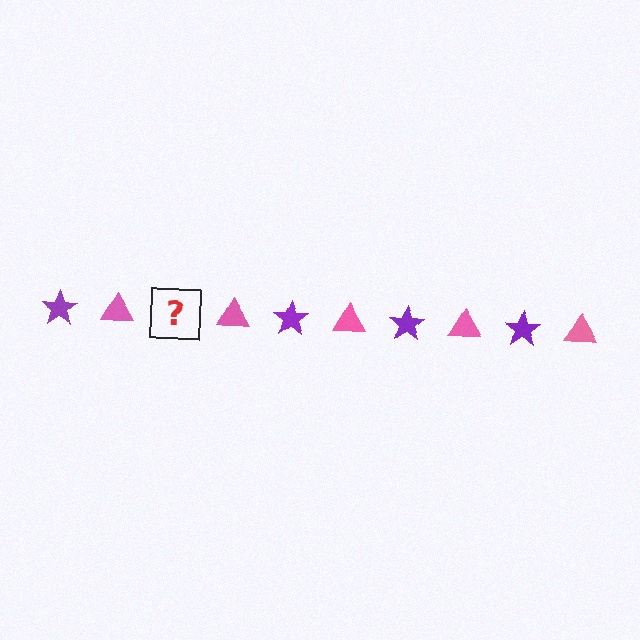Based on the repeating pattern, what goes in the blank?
The blank should be a purple star.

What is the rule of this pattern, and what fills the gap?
The rule is that the pattern alternates between purple star and pink triangle. The gap should be filled with a purple star.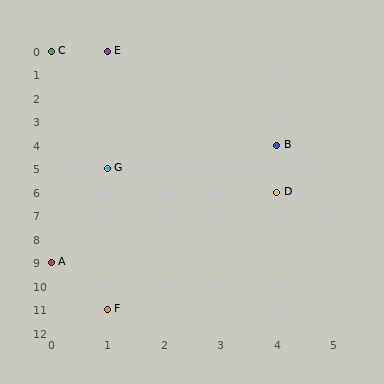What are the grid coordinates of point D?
Point D is at grid coordinates (4, 6).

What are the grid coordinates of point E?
Point E is at grid coordinates (1, 0).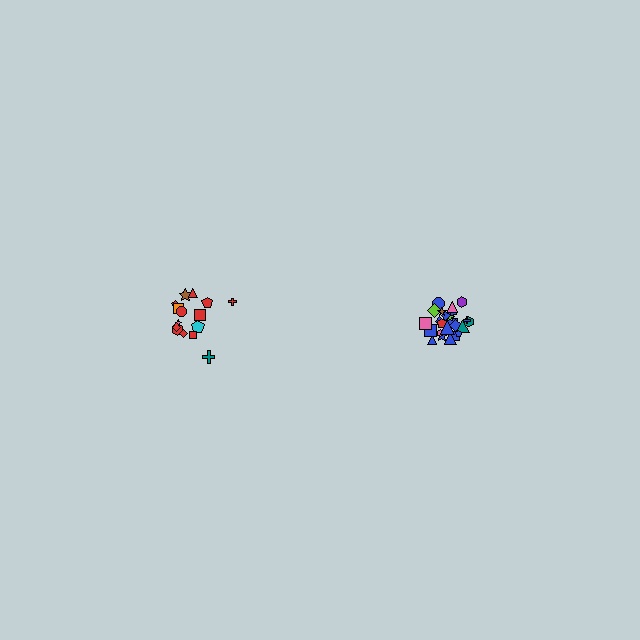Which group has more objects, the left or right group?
The right group.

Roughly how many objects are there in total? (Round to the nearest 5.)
Roughly 40 objects in total.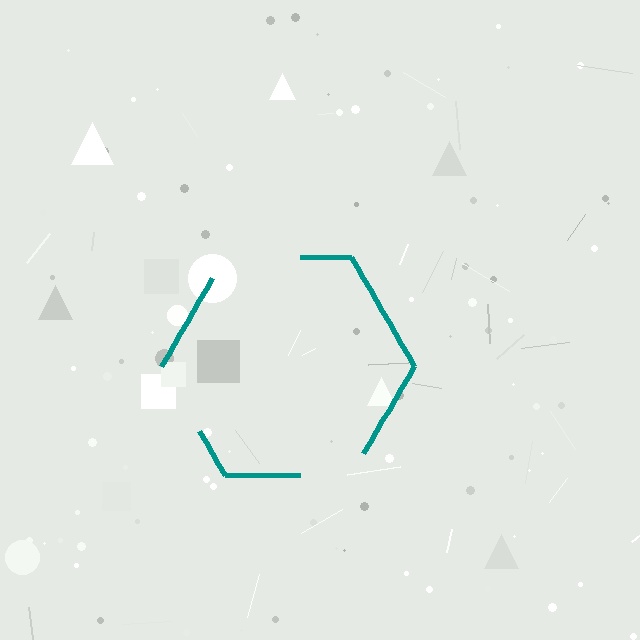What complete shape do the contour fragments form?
The contour fragments form a hexagon.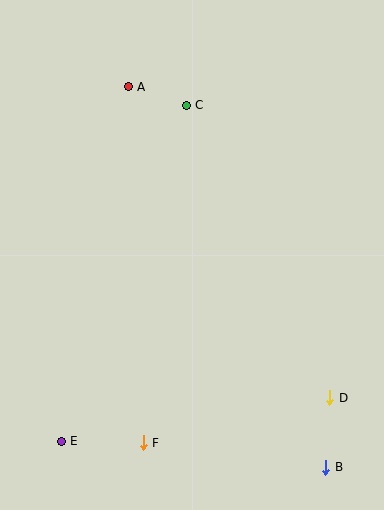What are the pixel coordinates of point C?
Point C is at (186, 105).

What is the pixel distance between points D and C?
The distance between D and C is 326 pixels.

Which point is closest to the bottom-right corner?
Point B is closest to the bottom-right corner.